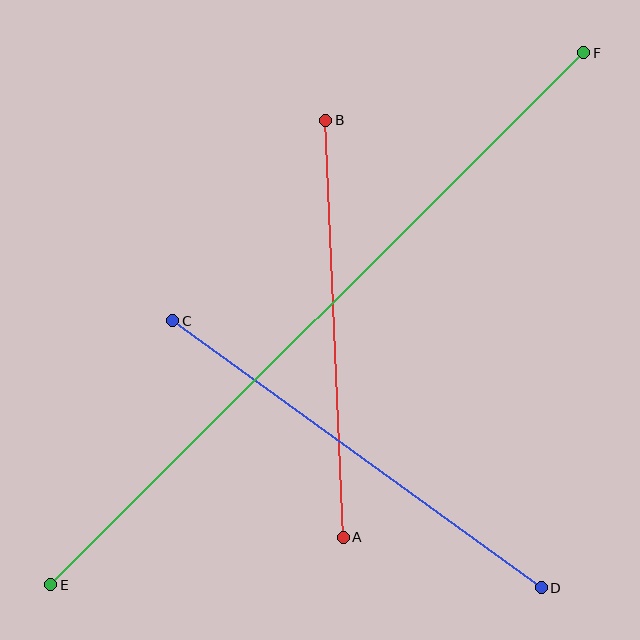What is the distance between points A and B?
The distance is approximately 417 pixels.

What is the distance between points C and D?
The distance is approximately 455 pixels.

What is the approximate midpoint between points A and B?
The midpoint is at approximately (334, 329) pixels.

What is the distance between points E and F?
The distance is approximately 753 pixels.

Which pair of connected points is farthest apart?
Points E and F are farthest apart.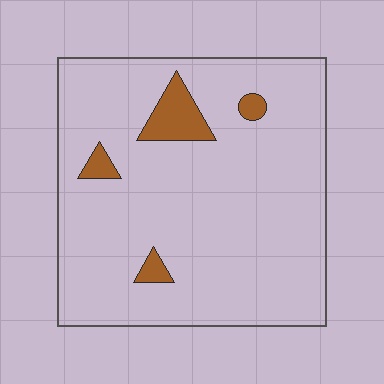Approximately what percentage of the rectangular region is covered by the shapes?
Approximately 5%.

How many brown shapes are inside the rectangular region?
4.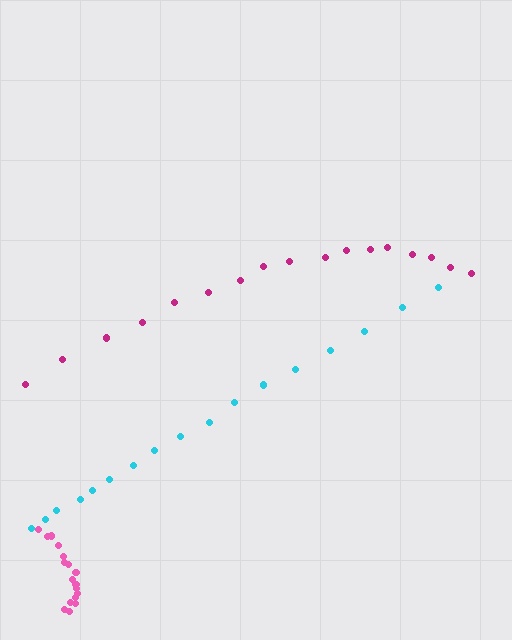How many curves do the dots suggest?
There are 3 distinct paths.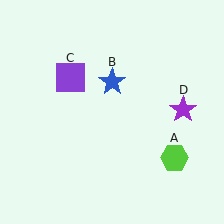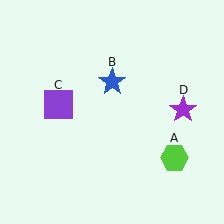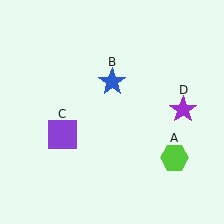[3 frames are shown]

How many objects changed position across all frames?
1 object changed position: purple square (object C).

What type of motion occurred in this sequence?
The purple square (object C) rotated counterclockwise around the center of the scene.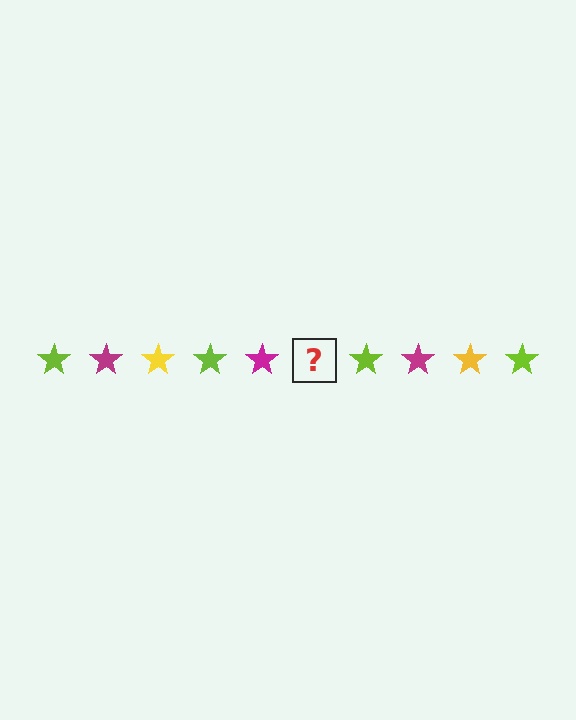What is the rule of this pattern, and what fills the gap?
The rule is that the pattern cycles through lime, magenta, yellow stars. The gap should be filled with a yellow star.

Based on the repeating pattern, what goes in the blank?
The blank should be a yellow star.